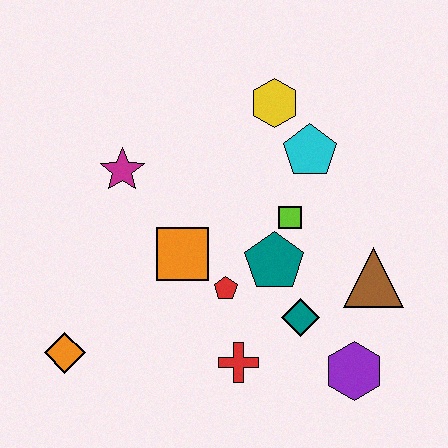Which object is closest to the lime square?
The teal pentagon is closest to the lime square.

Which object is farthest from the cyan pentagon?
The orange diamond is farthest from the cyan pentagon.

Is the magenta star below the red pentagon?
No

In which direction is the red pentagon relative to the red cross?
The red pentagon is above the red cross.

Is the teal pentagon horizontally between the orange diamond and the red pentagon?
No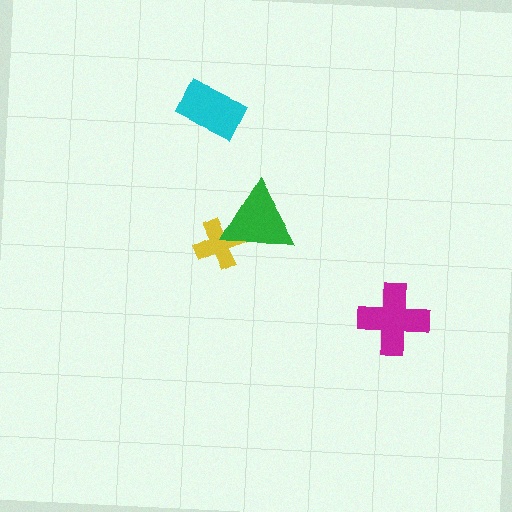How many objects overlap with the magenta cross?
0 objects overlap with the magenta cross.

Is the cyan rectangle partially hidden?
No, no other shape covers it.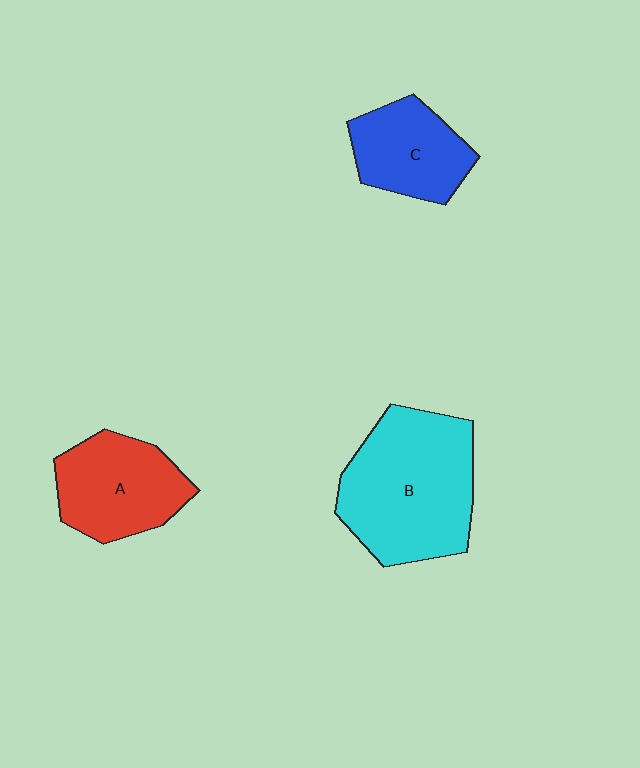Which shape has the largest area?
Shape B (cyan).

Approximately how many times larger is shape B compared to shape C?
Approximately 1.9 times.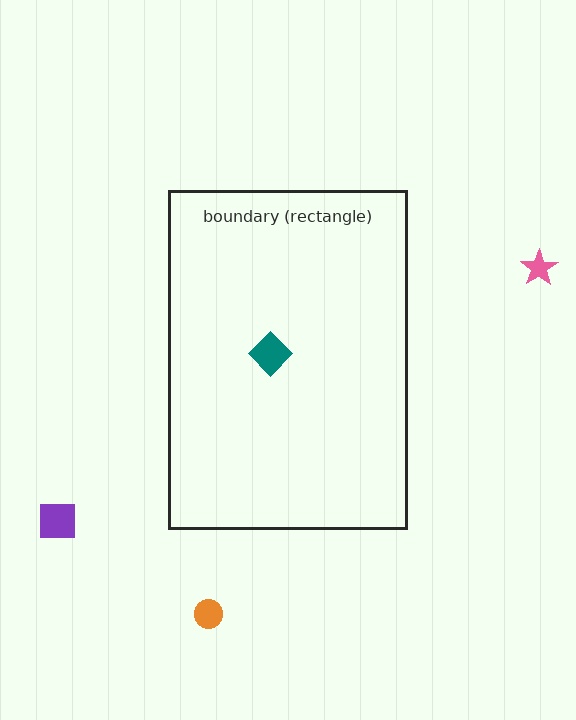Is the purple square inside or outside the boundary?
Outside.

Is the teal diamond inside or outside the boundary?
Inside.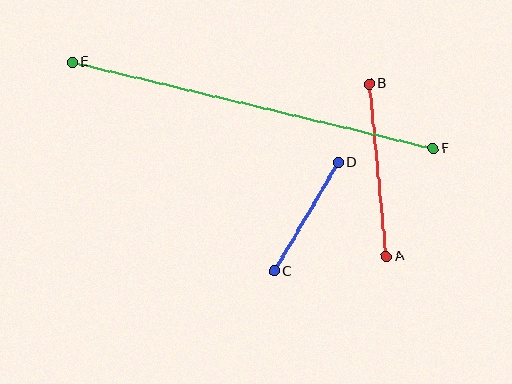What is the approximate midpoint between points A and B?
The midpoint is at approximately (378, 170) pixels.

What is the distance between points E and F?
The distance is approximately 371 pixels.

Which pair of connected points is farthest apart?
Points E and F are farthest apart.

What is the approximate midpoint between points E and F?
The midpoint is at approximately (253, 105) pixels.